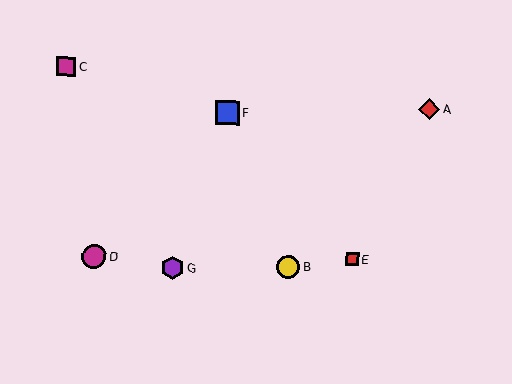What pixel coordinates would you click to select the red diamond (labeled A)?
Click at (429, 109) to select the red diamond A.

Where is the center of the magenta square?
The center of the magenta square is at (66, 66).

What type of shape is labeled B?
Shape B is a yellow circle.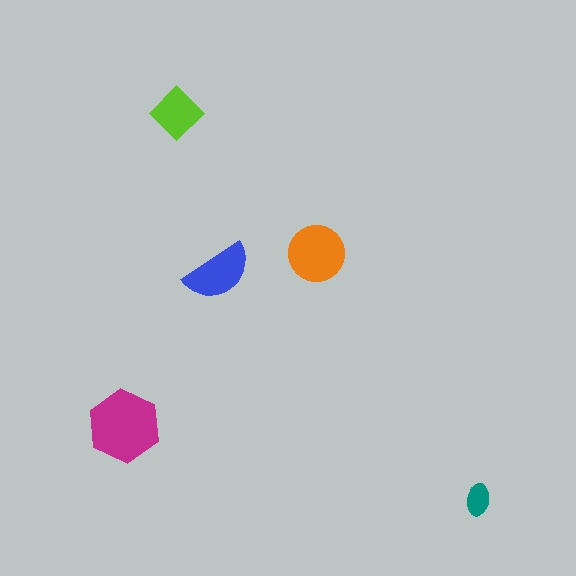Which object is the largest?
The magenta hexagon.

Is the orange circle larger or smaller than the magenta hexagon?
Smaller.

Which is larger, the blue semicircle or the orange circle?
The orange circle.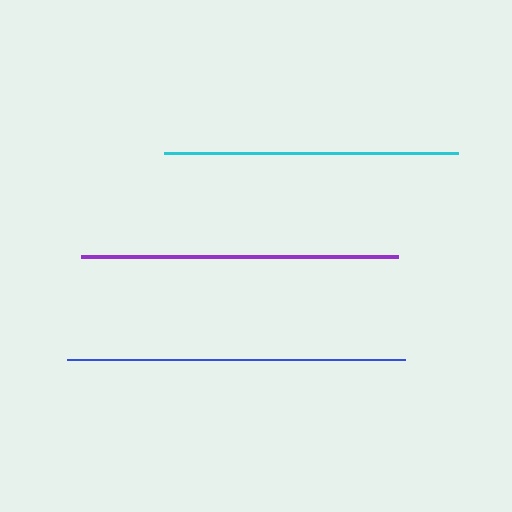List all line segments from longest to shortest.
From longest to shortest: blue, purple, cyan.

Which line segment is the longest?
The blue line is the longest at approximately 338 pixels.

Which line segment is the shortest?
The cyan line is the shortest at approximately 294 pixels.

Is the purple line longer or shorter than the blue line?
The blue line is longer than the purple line.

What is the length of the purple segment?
The purple segment is approximately 317 pixels long.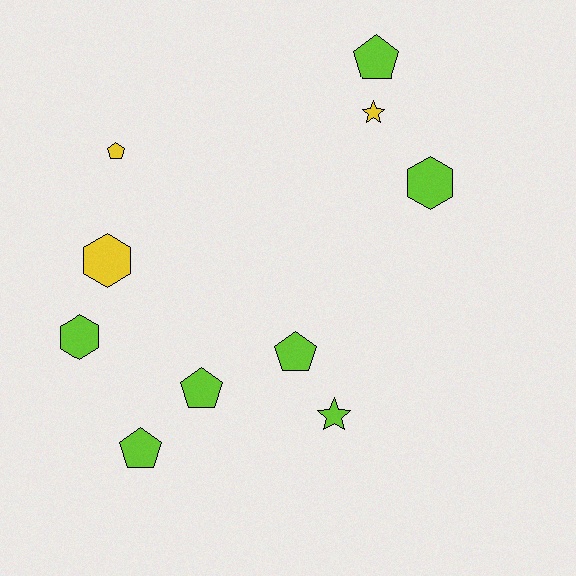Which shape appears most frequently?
Pentagon, with 5 objects.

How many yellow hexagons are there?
There is 1 yellow hexagon.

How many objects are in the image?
There are 10 objects.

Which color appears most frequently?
Lime, with 7 objects.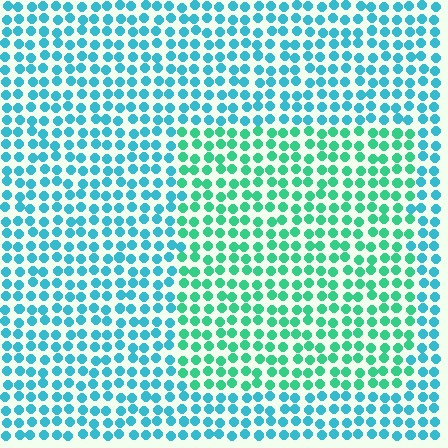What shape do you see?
I see a rectangle.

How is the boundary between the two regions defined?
The boundary is defined purely by a slight shift in hue (about 36 degrees). Spacing, size, and orientation are identical on both sides.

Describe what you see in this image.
The image is filled with small cyan elements in a uniform arrangement. A rectangle-shaped region is visible where the elements are tinted to a slightly different hue, forming a subtle color boundary.